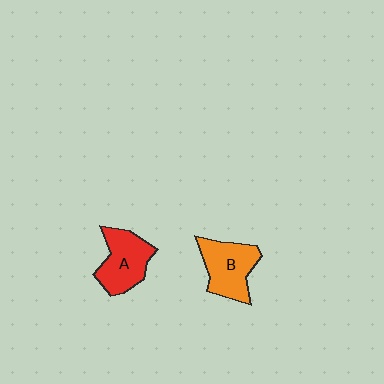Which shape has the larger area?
Shape B (orange).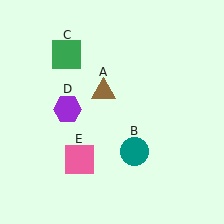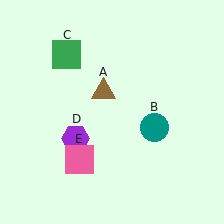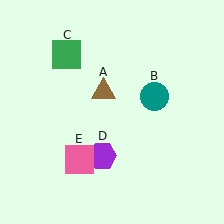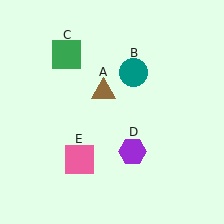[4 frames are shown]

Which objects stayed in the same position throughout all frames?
Brown triangle (object A) and green square (object C) and pink square (object E) remained stationary.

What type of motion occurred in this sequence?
The teal circle (object B), purple hexagon (object D) rotated counterclockwise around the center of the scene.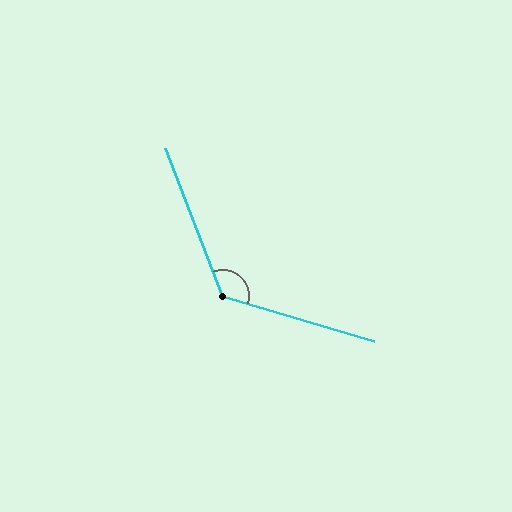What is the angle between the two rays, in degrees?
Approximately 128 degrees.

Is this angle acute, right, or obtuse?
It is obtuse.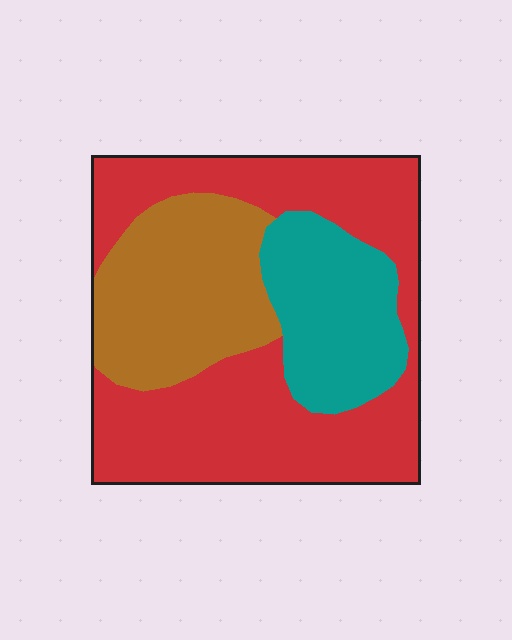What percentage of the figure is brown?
Brown covers about 25% of the figure.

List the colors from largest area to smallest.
From largest to smallest: red, brown, teal.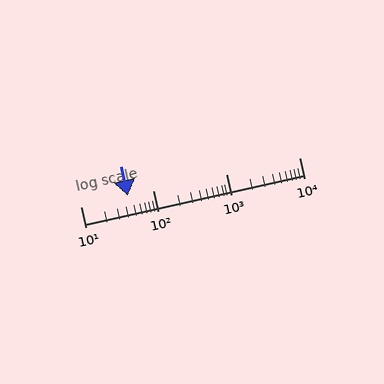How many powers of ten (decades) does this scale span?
The scale spans 3 decades, from 10 to 10000.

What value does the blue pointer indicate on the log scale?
The pointer indicates approximately 45.